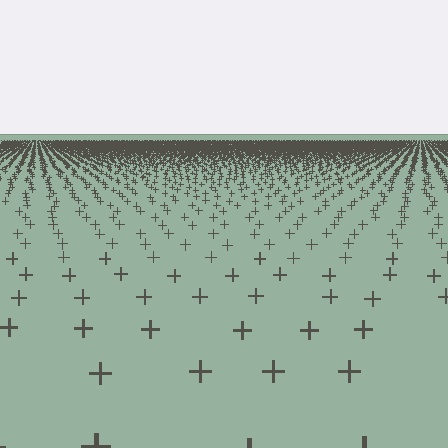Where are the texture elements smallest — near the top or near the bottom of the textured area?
Near the top.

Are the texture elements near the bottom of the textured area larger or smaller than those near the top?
Larger. Near the bottom, elements are closer to the viewer and appear at a bigger on-screen size.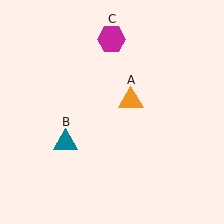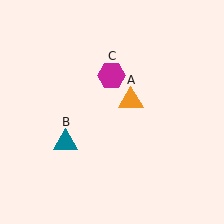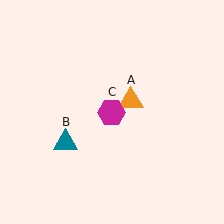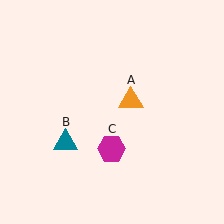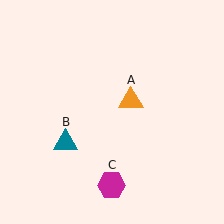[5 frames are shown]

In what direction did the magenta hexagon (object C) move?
The magenta hexagon (object C) moved down.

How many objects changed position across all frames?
1 object changed position: magenta hexagon (object C).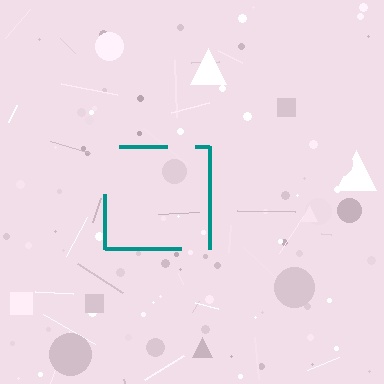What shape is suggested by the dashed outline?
The dashed outline suggests a square.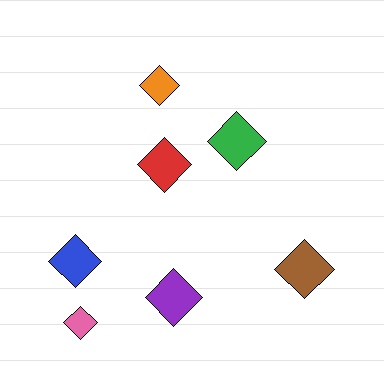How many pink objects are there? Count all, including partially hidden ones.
There is 1 pink object.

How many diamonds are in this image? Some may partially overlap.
There are 7 diamonds.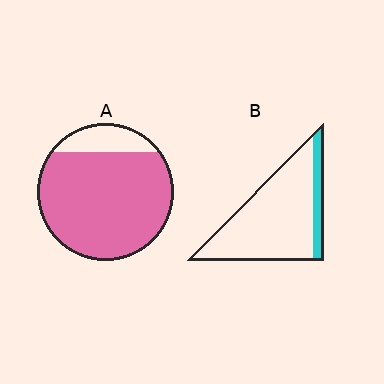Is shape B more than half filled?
No.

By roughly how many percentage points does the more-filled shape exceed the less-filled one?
By roughly 70 percentage points (A over B).